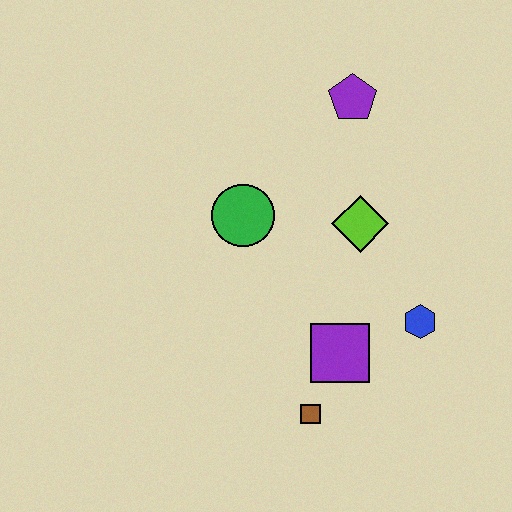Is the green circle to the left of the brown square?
Yes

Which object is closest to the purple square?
The brown square is closest to the purple square.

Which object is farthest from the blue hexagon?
The purple pentagon is farthest from the blue hexagon.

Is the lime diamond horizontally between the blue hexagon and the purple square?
Yes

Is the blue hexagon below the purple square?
No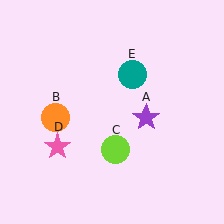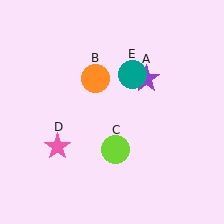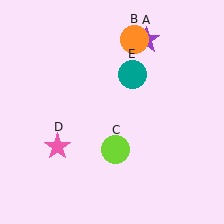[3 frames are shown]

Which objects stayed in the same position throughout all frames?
Lime circle (object C) and pink star (object D) and teal circle (object E) remained stationary.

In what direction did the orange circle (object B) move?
The orange circle (object B) moved up and to the right.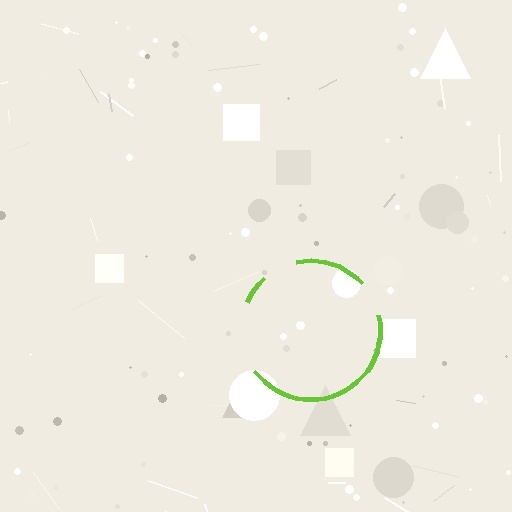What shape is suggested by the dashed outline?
The dashed outline suggests a circle.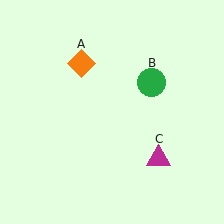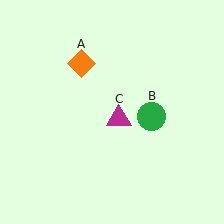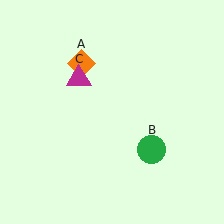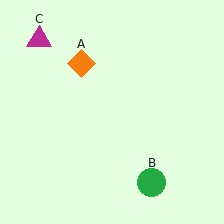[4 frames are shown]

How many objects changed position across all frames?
2 objects changed position: green circle (object B), magenta triangle (object C).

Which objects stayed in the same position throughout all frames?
Orange diamond (object A) remained stationary.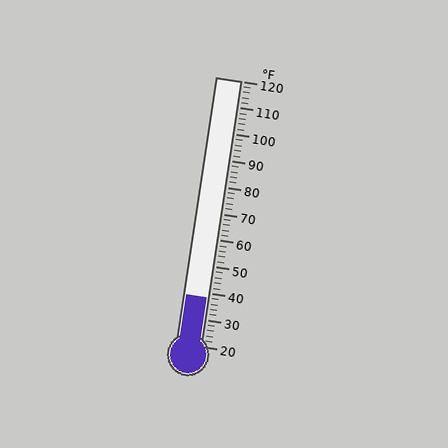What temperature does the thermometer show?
The thermometer shows approximately 38°F.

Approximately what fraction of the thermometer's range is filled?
The thermometer is filled to approximately 20% of its range.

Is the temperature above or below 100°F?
The temperature is below 100°F.